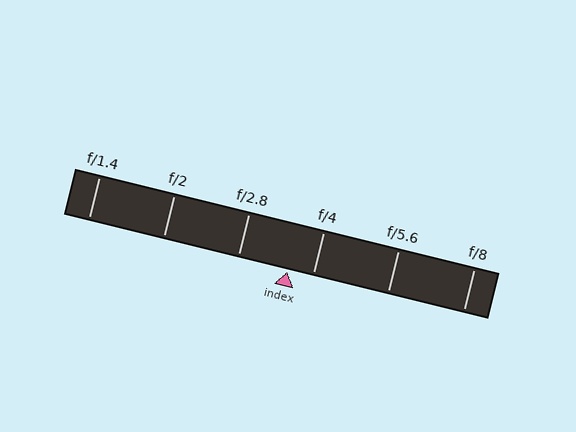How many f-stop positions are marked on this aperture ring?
There are 6 f-stop positions marked.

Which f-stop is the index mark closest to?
The index mark is closest to f/4.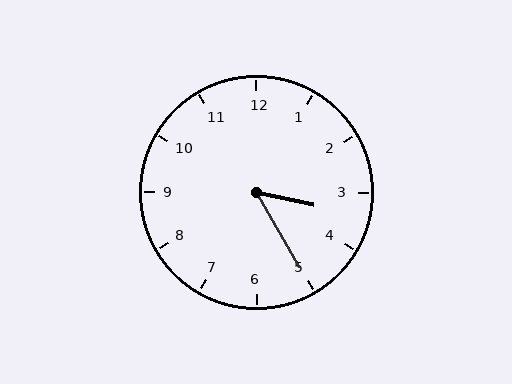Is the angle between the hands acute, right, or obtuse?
It is acute.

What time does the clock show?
3:25.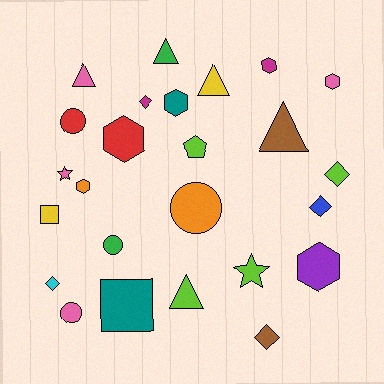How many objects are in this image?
There are 25 objects.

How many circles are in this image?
There are 4 circles.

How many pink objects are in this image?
There are 4 pink objects.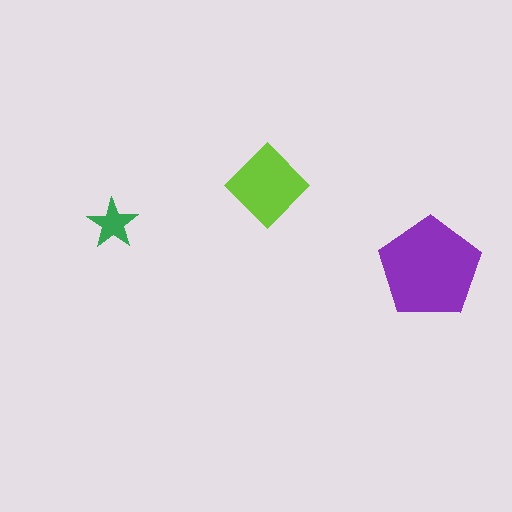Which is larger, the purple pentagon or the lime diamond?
The purple pentagon.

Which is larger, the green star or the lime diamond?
The lime diamond.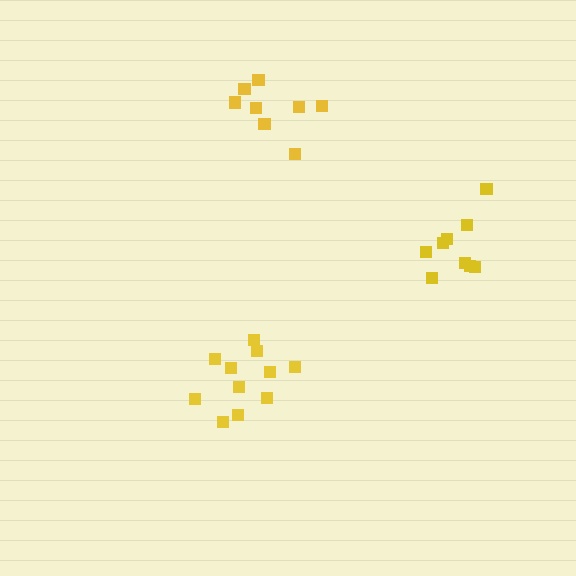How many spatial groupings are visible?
There are 3 spatial groupings.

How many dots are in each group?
Group 1: 11 dots, Group 2: 8 dots, Group 3: 9 dots (28 total).